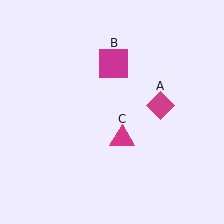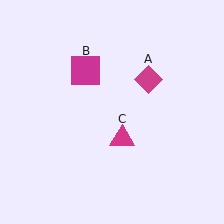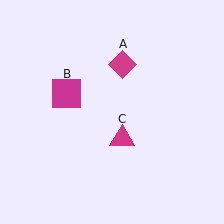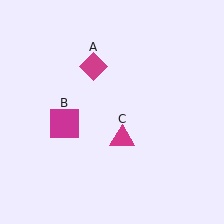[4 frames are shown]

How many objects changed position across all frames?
2 objects changed position: magenta diamond (object A), magenta square (object B).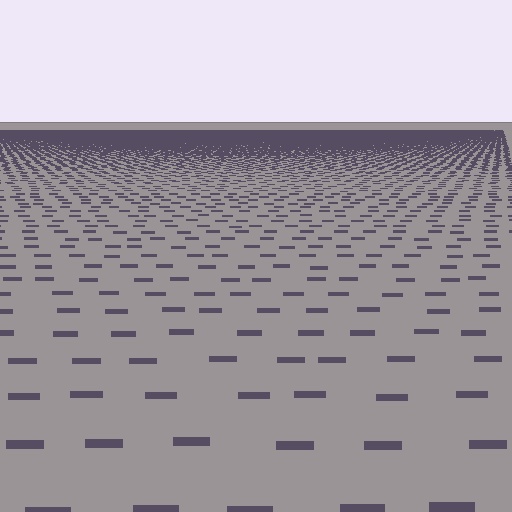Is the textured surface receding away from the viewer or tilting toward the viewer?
The surface is receding away from the viewer. Texture elements get smaller and denser toward the top.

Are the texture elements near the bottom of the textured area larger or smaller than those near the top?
Larger. Near the bottom, elements are closer to the viewer and appear at a bigger on-screen size.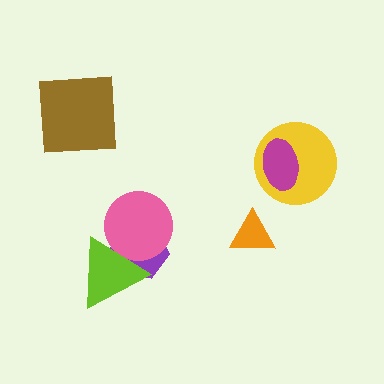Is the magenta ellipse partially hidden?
No, no other shape covers it.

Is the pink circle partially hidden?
Yes, it is partially covered by another shape.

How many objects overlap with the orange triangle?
0 objects overlap with the orange triangle.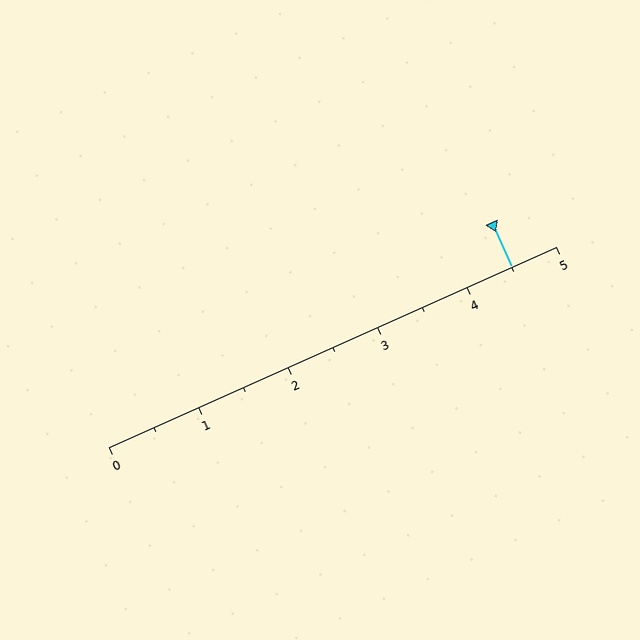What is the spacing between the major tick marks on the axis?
The major ticks are spaced 1 apart.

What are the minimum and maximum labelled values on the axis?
The axis runs from 0 to 5.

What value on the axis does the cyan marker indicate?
The marker indicates approximately 4.5.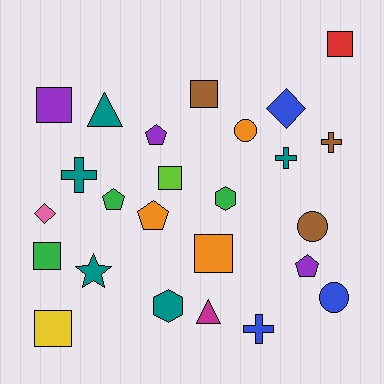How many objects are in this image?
There are 25 objects.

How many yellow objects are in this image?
There is 1 yellow object.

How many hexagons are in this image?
There are 2 hexagons.